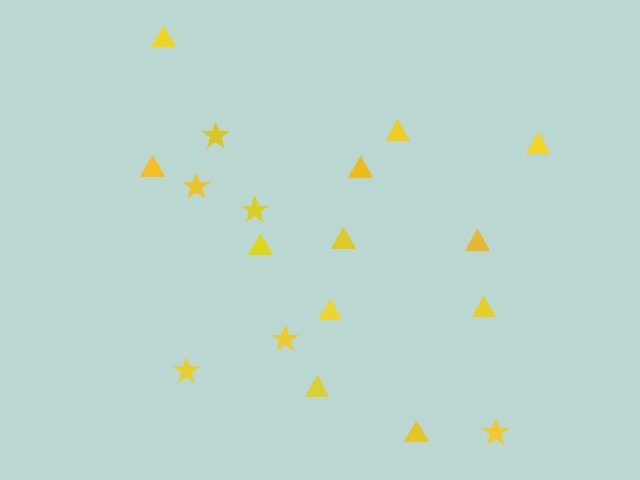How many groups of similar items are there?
There are 2 groups: one group of stars (6) and one group of triangles (12).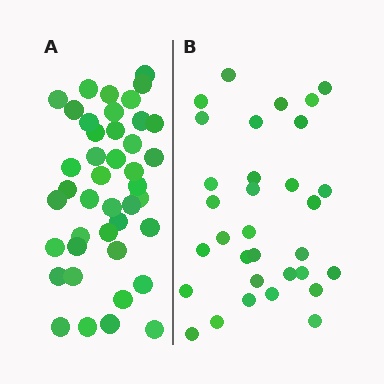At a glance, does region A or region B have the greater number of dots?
Region A (the left region) has more dots.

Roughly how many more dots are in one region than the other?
Region A has roughly 10 or so more dots than region B.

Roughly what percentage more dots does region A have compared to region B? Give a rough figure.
About 30% more.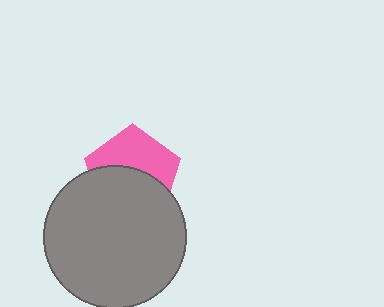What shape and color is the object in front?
The object in front is a gray circle.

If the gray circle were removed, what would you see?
You would see the complete pink pentagon.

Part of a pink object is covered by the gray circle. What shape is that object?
It is a pentagon.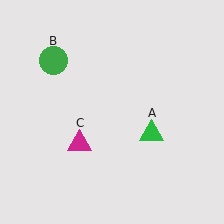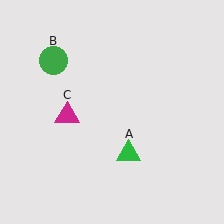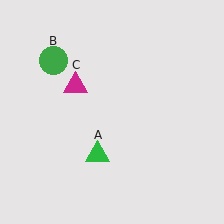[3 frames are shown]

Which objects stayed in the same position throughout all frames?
Green circle (object B) remained stationary.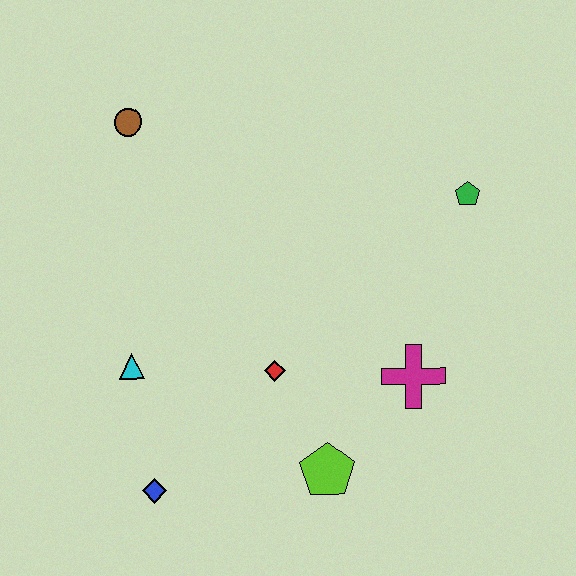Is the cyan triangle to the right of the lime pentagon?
No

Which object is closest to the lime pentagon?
The red diamond is closest to the lime pentagon.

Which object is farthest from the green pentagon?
The blue diamond is farthest from the green pentagon.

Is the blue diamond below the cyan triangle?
Yes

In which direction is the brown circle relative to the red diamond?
The brown circle is above the red diamond.